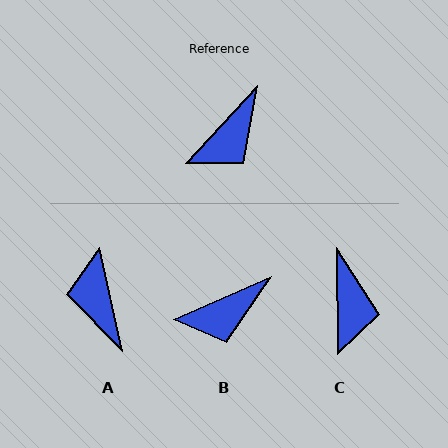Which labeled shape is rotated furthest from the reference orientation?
A, about 125 degrees away.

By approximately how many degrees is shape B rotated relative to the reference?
Approximately 23 degrees clockwise.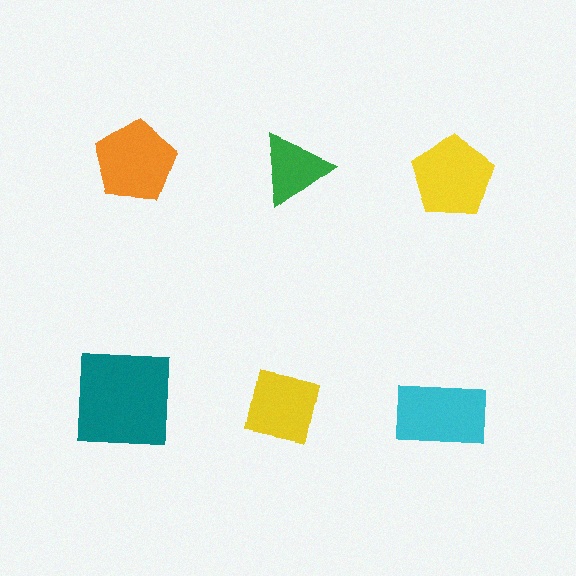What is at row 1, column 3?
A yellow pentagon.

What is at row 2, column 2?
A yellow square.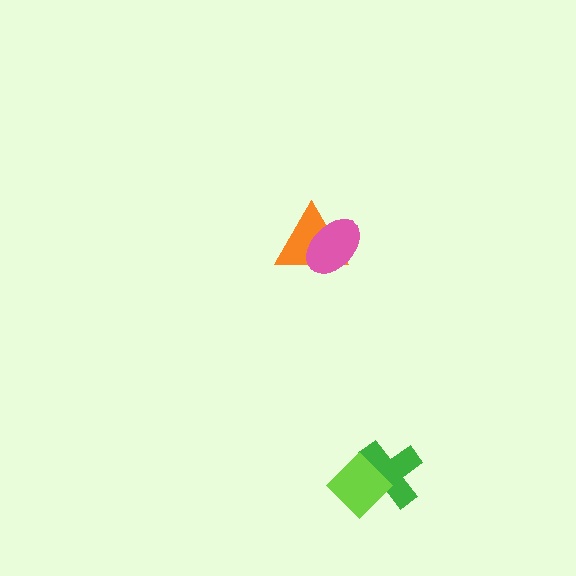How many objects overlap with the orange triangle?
1 object overlaps with the orange triangle.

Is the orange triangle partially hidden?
Yes, it is partially covered by another shape.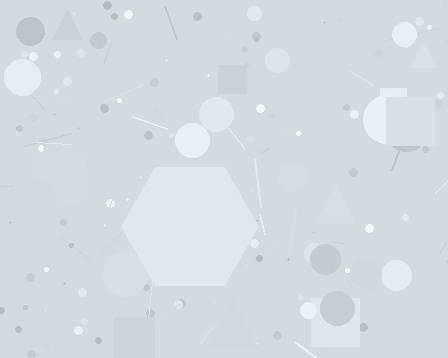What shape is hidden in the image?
A hexagon is hidden in the image.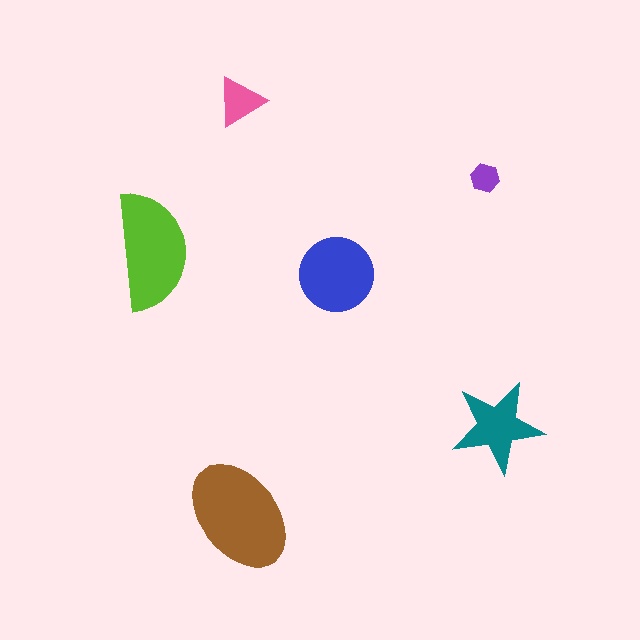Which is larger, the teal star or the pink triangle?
The teal star.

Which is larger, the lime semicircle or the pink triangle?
The lime semicircle.